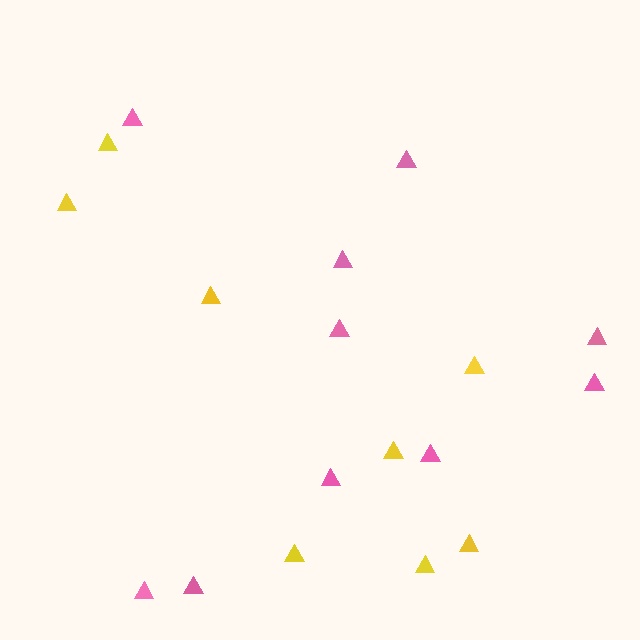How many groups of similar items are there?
There are 2 groups: one group of yellow triangles (8) and one group of pink triangles (10).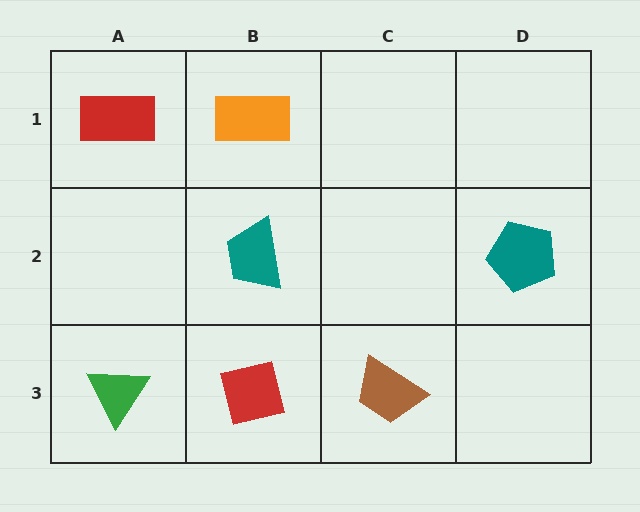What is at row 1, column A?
A red rectangle.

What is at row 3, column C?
A brown trapezoid.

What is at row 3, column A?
A green triangle.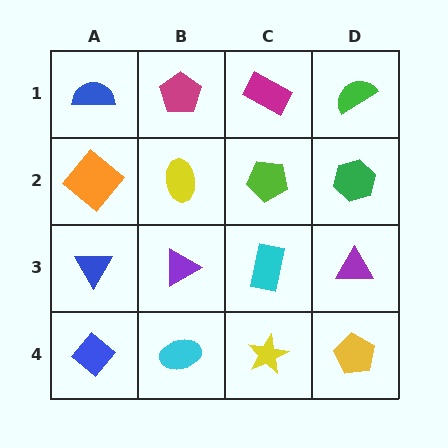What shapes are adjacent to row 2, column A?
A blue semicircle (row 1, column A), a blue triangle (row 3, column A), a yellow ellipse (row 2, column B).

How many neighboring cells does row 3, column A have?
3.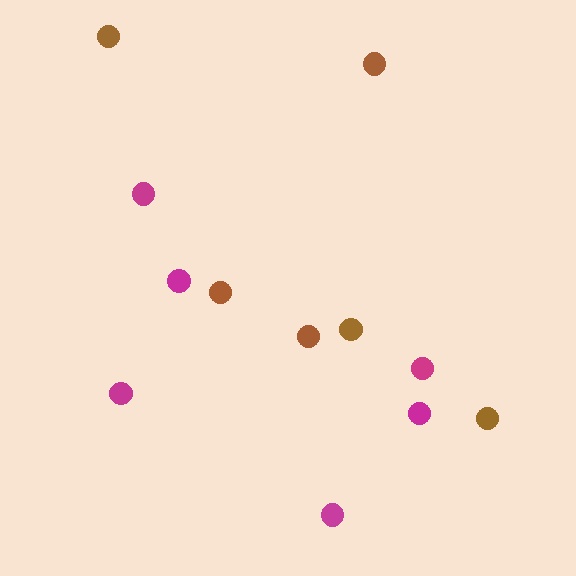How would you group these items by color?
There are 2 groups: one group of magenta circles (6) and one group of brown circles (6).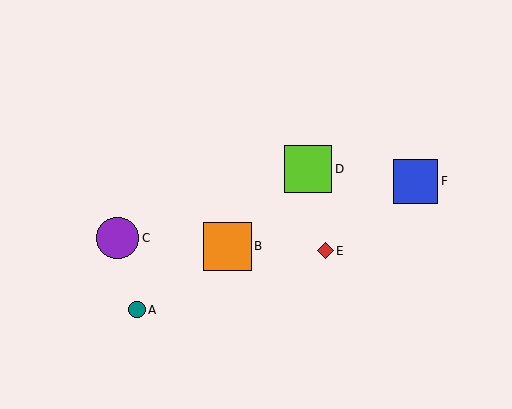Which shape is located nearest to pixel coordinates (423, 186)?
The blue square (labeled F) at (416, 181) is nearest to that location.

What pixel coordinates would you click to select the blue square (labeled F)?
Click at (416, 181) to select the blue square F.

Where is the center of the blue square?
The center of the blue square is at (416, 181).